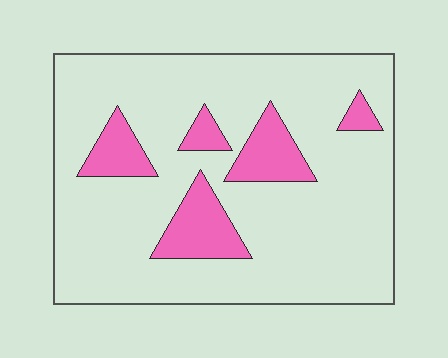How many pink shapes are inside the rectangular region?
5.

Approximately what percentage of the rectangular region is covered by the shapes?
Approximately 15%.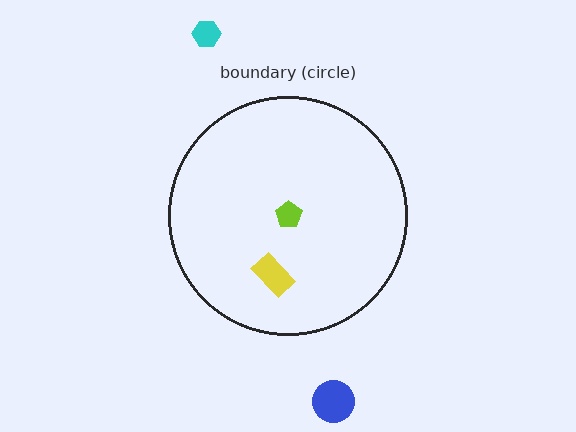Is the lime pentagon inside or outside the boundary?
Inside.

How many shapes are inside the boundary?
2 inside, 2 outside.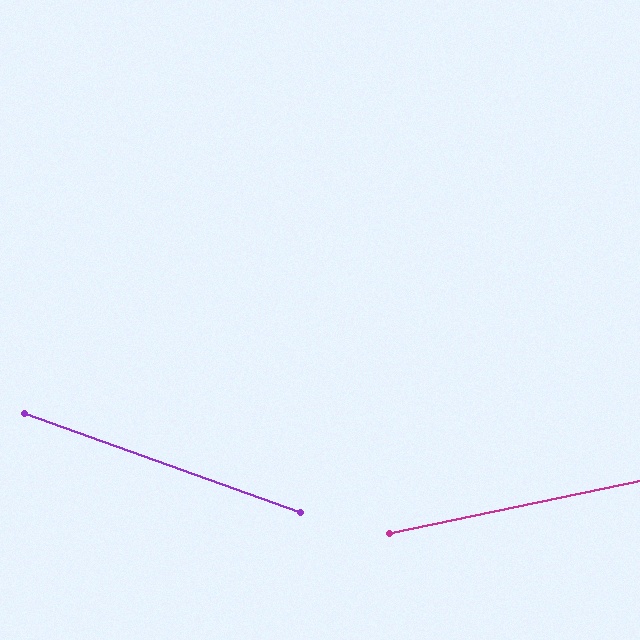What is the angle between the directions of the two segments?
Approximately 32 degrees.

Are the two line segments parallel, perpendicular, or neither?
Neither parallel nor perpendicular — they differ by about 32°.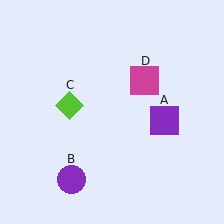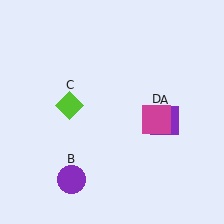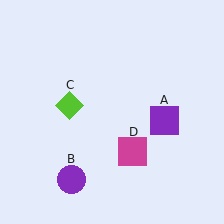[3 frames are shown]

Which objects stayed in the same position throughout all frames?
Purple square (object A) and purple circle (object B) and lime diamond (object C) remained stationary.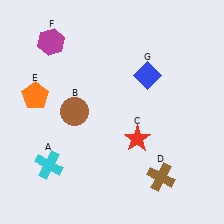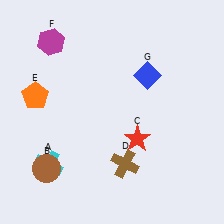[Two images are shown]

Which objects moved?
The objects that moved are: the brown circle (B), the brown cross (D).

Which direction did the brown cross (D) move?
The brown cross (D) moved left.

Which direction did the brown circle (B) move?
The brown circle (B) moved down.